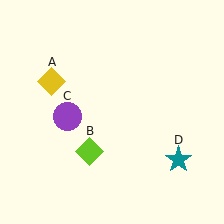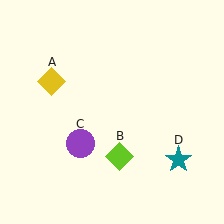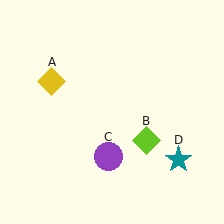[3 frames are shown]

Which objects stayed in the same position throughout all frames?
Yellow diamond (object A) and teal star (object D) remained stationary.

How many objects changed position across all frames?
2 objects changed position: lime diamond (object B), purple circle (object C).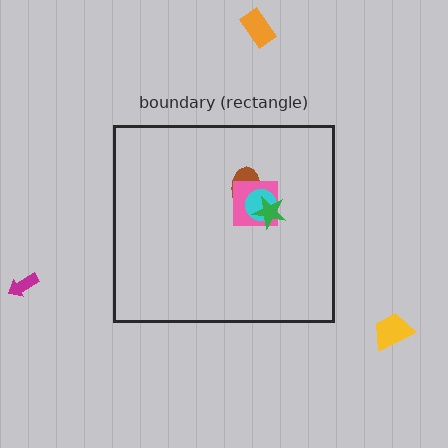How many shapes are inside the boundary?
4 inside, 3 outside.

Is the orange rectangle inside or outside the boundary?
Outside.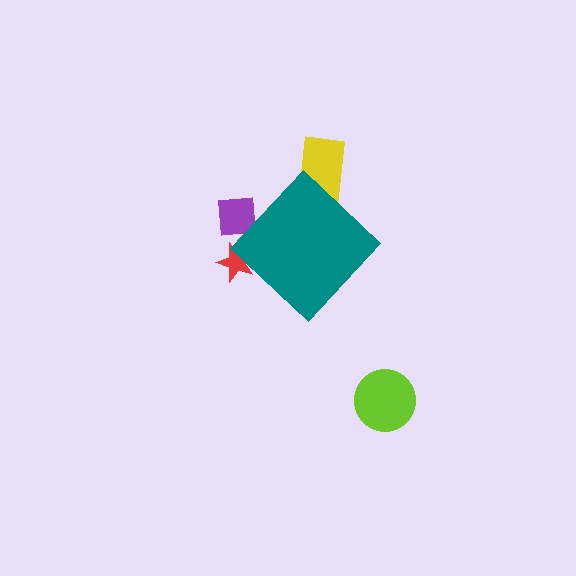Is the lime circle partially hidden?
No, the lime circle is fully visible.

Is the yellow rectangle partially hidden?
Yes, the yellow rectangle is partially hidden behind the teal diamond.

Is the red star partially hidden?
Yes, the red star is partially hidden behind the teal diamond.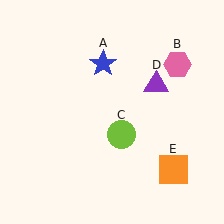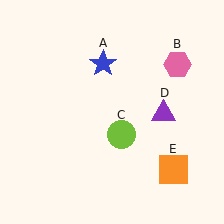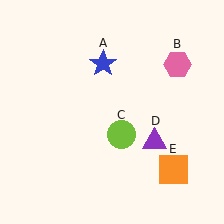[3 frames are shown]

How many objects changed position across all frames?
1 object changed position: purple triangle (object D).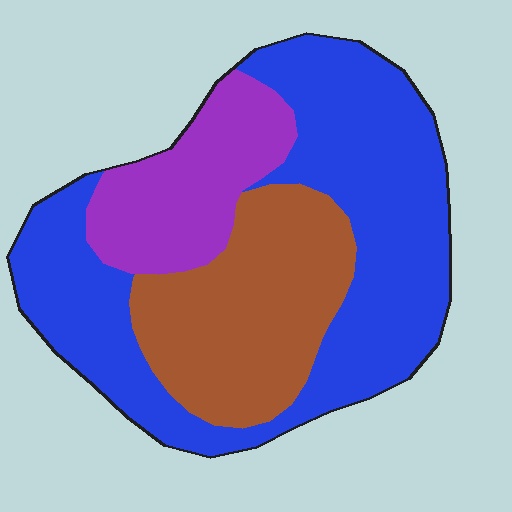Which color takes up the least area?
Purple, at roughly 20%.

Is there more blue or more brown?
Blue.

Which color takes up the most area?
Blue, at roughly 55%.